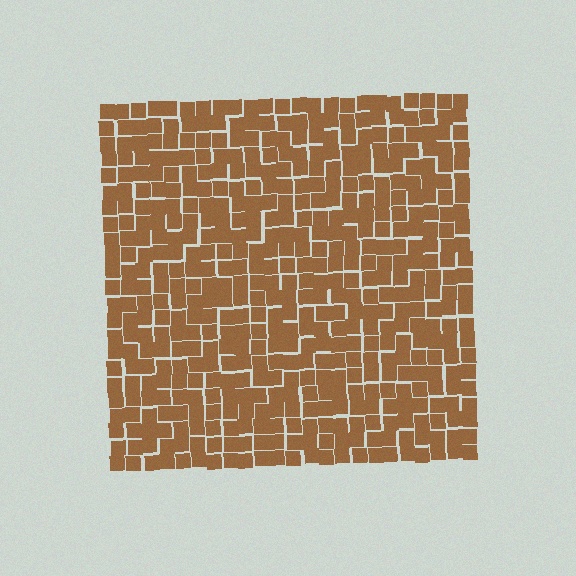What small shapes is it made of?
It is made of small squares.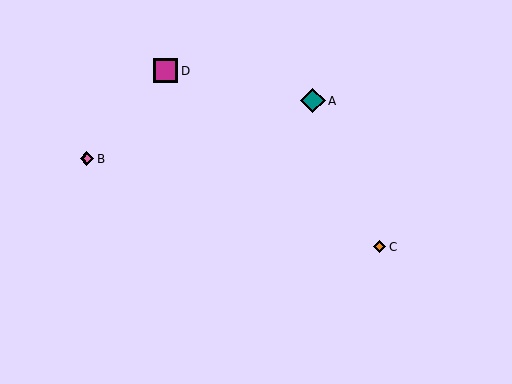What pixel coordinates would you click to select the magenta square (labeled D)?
Click at (166, 71) to select the magenta square D.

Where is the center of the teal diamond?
The center of the teal diamond is at (313, 101).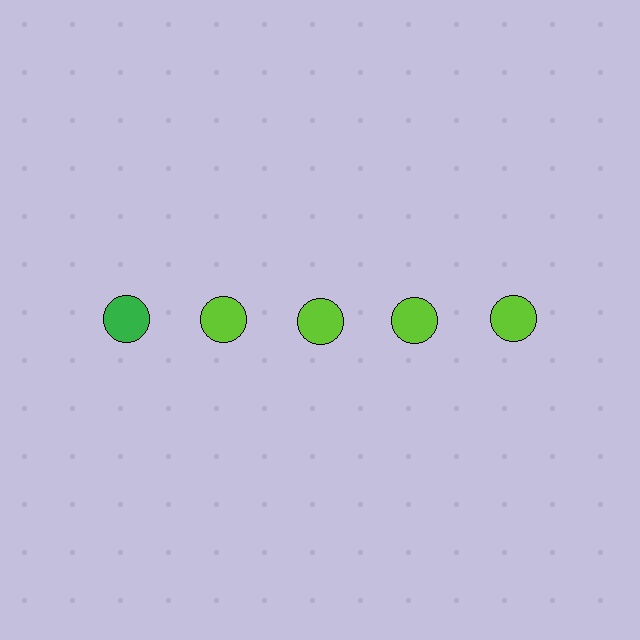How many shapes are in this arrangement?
There are 5 shapes arranged in a grid pattern.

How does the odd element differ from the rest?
It has a different color: green instead of lime.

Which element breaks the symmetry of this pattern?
The green circle in the top row, leftmost column breaks the symmetry. All other shapes are lime circles.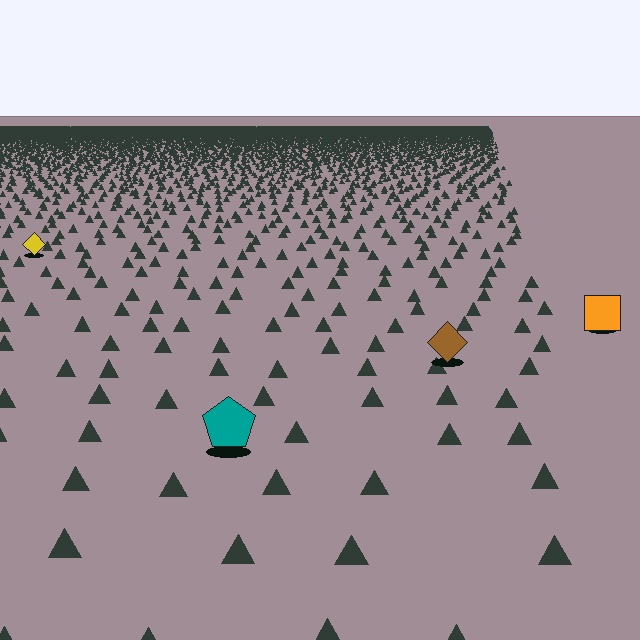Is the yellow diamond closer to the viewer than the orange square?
No. The orange square is closer — you can tell from the texture gradient: the ground texture is coarser near it.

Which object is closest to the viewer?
The teal pentagon is closest. The texture marks near it are larger and more spread out.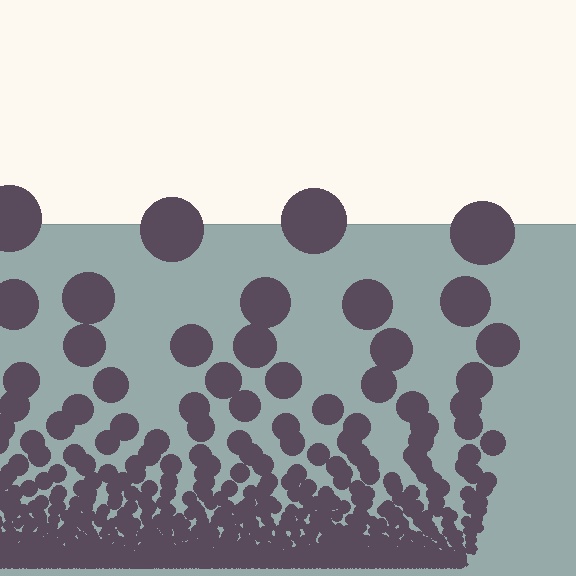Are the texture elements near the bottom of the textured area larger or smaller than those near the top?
Smaller. The gradient is inverted — elements near the bottom are smaller and denser.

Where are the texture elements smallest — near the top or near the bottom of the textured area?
Near the bottom.